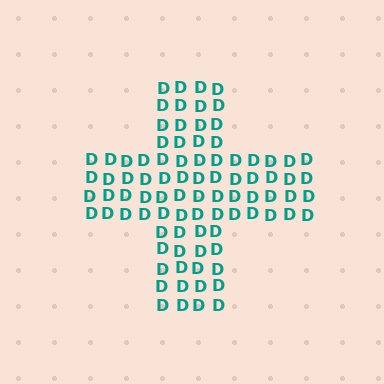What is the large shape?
The large shape is a cross.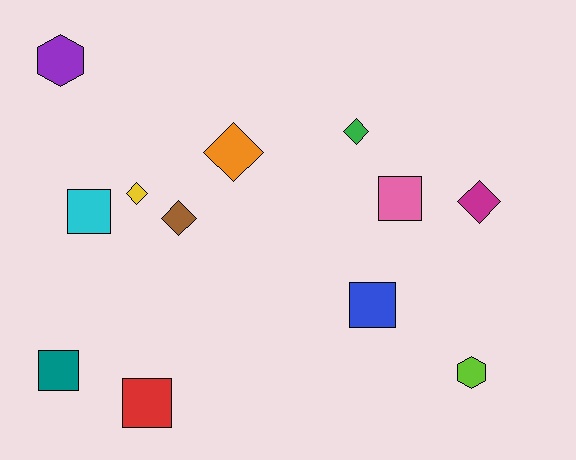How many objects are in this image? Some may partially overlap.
There are 12 objects.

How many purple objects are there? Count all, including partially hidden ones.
There is 1 purple object.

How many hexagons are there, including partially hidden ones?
There are 2 hexagons.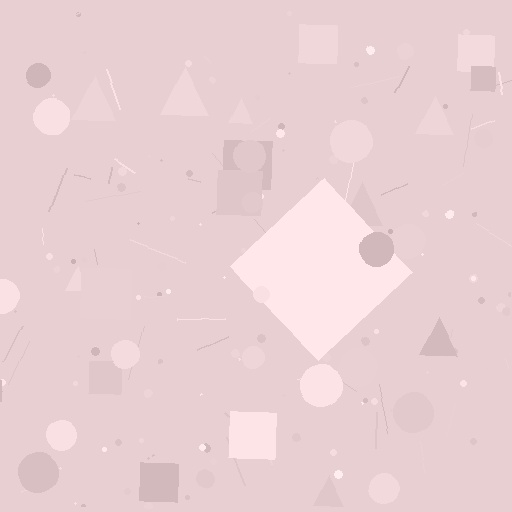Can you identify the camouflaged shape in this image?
The camouflaged shape is a diamond.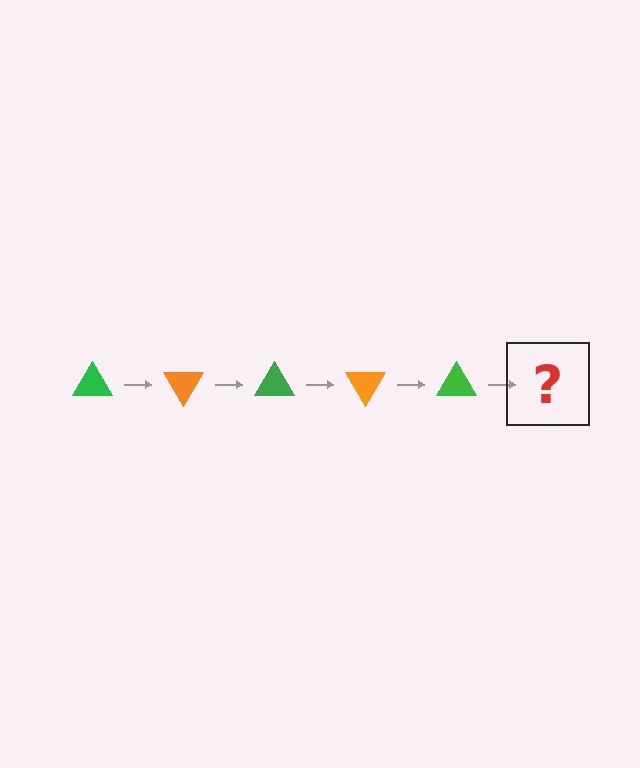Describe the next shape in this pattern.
It should be an orange triangle, rotated 300 degrees from the start.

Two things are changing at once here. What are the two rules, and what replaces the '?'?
The two rules are that it rotates 60 degrees each step and the color cycles through green and orange. The '?' should be an orange triangle, rotated 300 degrees from the start.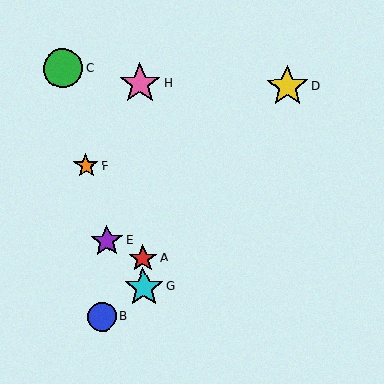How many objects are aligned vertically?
3 objects (A, G, H) are aligned vertically.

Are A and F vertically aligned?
No, A is at x≈143 and F is at x≈86.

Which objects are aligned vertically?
Objects A, G, H are aligned vertically.